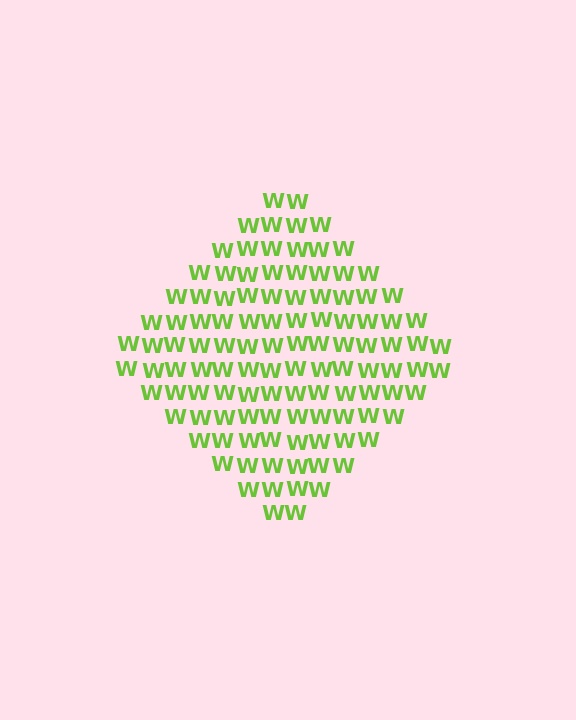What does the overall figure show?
The overall figure shows a diamond.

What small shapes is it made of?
It is made of small letter W's.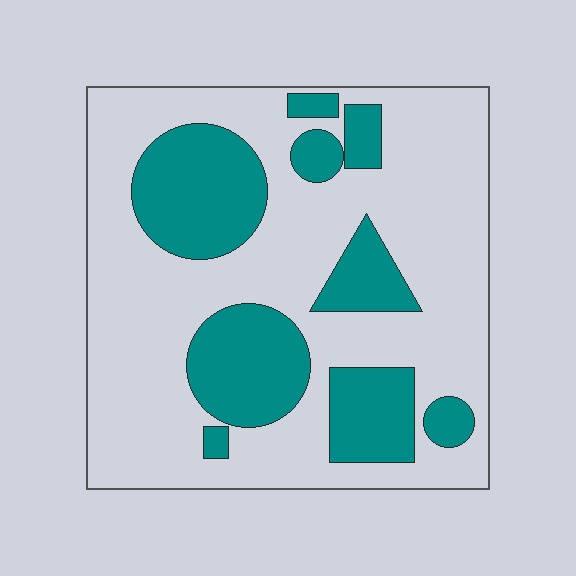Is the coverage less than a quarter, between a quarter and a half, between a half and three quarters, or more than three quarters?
Between a quarter and a half.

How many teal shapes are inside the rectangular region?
9.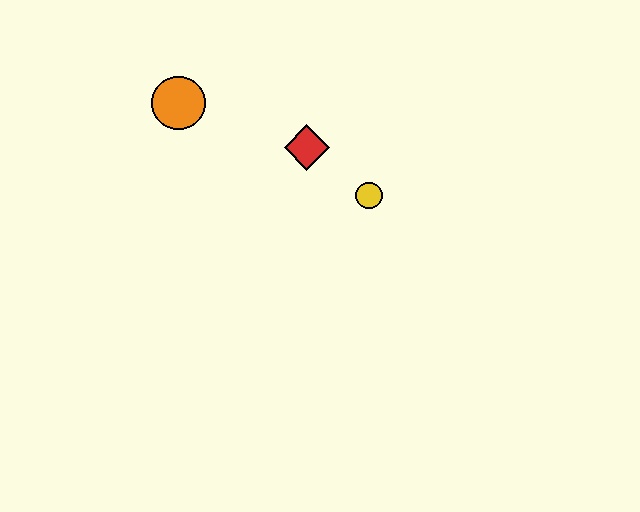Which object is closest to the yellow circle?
The red diamond is closest to the yellow circle.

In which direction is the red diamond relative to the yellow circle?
The red diamond is to the left of the yellow circle.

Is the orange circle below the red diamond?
No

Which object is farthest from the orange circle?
The yellow circle is farthest from the orange circle.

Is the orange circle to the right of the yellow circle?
No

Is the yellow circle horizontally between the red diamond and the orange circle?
No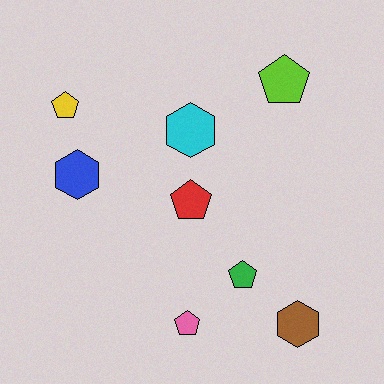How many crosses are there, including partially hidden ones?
There are no crosses.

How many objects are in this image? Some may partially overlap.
There are 8 objects.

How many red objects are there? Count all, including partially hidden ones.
There is 1 red object.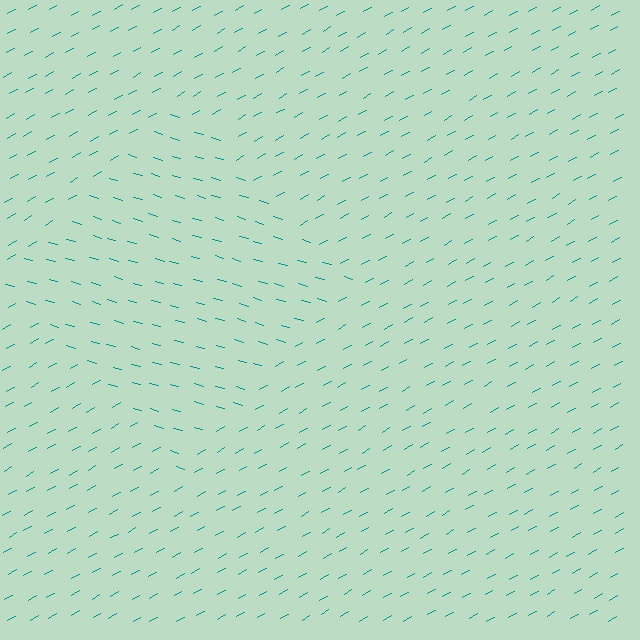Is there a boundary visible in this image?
Yes, there is a texture boundary formed by a change in line orientation.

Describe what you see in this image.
The image is filled with small teal line segments. A diamond region in the image has lines oriented differently from the surrounding lines, creating a visible texture boundary.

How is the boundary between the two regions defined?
The boundary is defined purely by a change in line orientation (approximately 45 degrees difference). All lines are the same color and thickness.